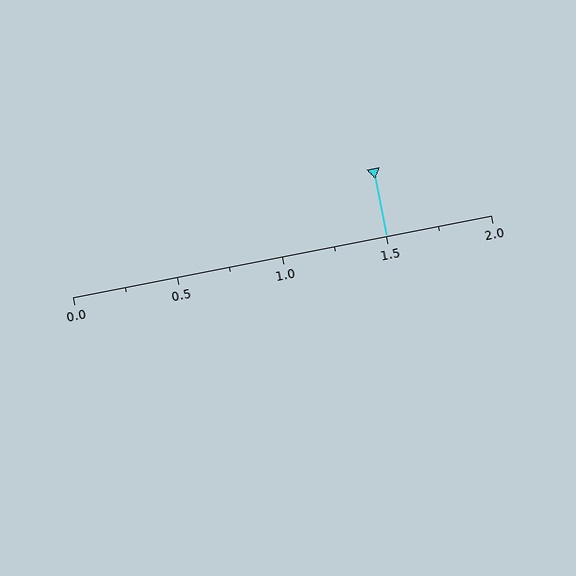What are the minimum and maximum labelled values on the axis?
The axis runs from 0.0 to 2.0.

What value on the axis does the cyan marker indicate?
The marker indicates approximately 1.5.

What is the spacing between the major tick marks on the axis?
The major ticks are spaced 0.5 apart.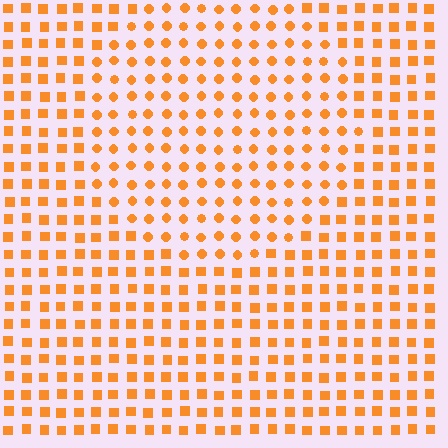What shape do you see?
I see a circle.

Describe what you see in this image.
The image is filled with small orange elements arranged in a uniform grid. A circle-shaped region contains circles, while the surrounding area contains squares. The boundary is defined purely by the change in element shape.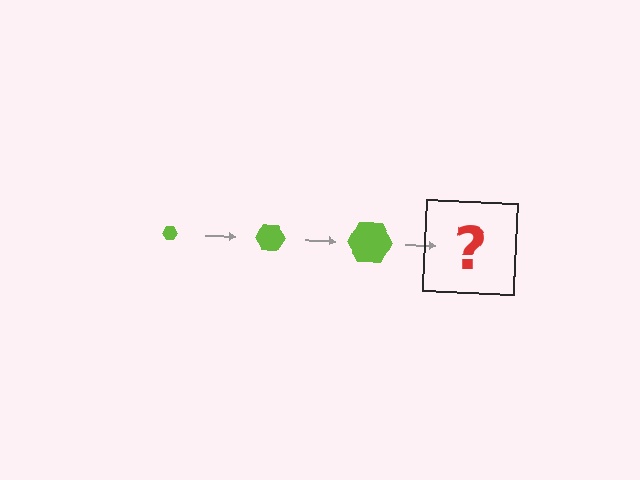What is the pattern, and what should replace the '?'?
The pattern is that the hexagon gets progressively larger each step. The '?' should be a lime hexagon, larger than the previous one.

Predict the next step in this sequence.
The next step is a lime hexagon, larger than the previous one.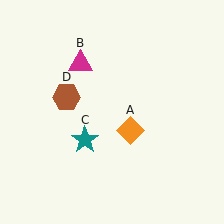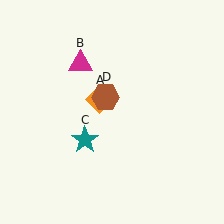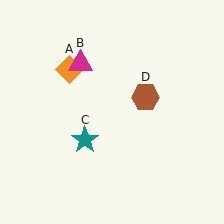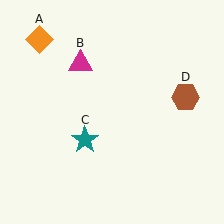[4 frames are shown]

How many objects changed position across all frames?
2 objects changed position: orange diamond (object A), brown hexagon (object D).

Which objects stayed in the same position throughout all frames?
Magenta triangle (object B) and teal star (object C) remained stationary.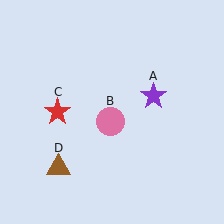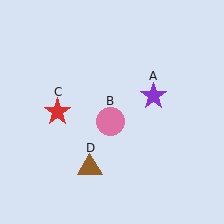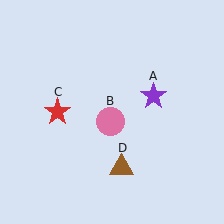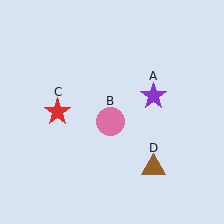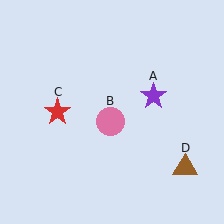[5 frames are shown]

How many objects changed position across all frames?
1 object changed position: brown triangle (object D).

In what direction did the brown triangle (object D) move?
The brown triangle (object D) moved right.